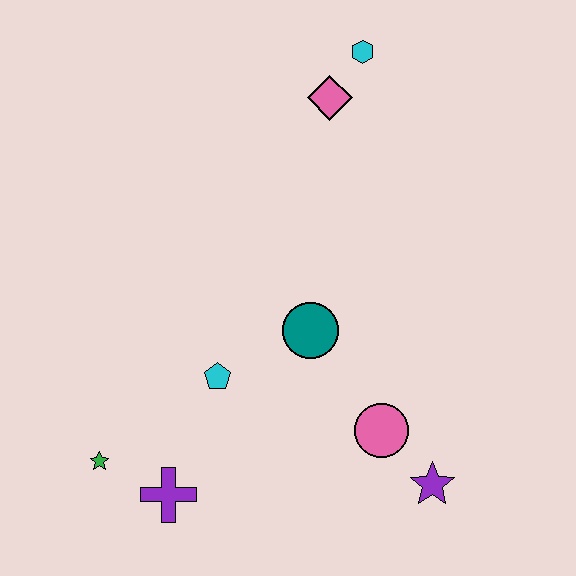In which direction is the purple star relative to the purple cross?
The purple star is to the right of the purple cross.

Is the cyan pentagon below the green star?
No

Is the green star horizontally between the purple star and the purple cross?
No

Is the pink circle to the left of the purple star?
Yes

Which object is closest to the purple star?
The pink circle is closest to the purple star.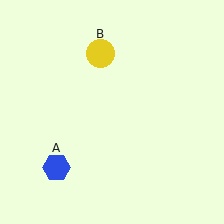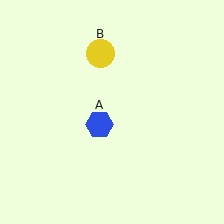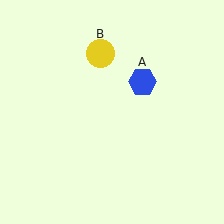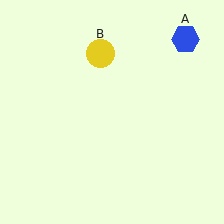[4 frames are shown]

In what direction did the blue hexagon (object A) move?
The blue hexagon (object A) moved up and to the right.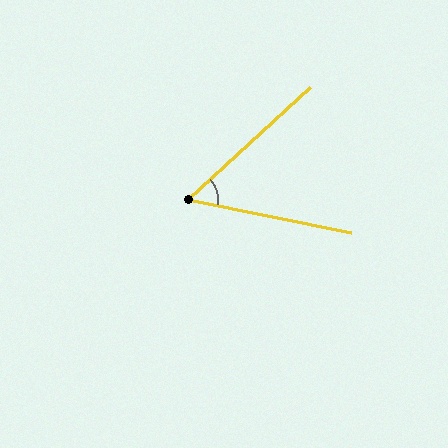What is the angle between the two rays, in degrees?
Approximately 54 degrees.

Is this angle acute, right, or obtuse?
It is acute.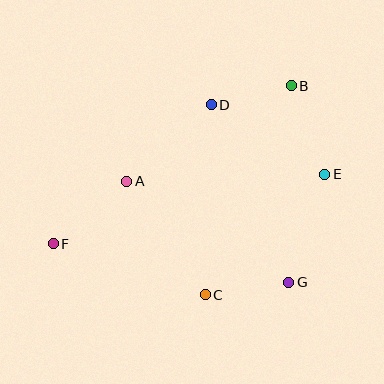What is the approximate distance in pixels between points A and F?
The distance between A and F is approximately 96 pixels.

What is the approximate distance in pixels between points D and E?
The distance between D and E is approximately 133 pixels.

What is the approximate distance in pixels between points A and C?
The distance between A and C is approximately 138 pixels.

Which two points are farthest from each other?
Points B and F are farthest from each other.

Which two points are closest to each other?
Points B and D are closest to each other.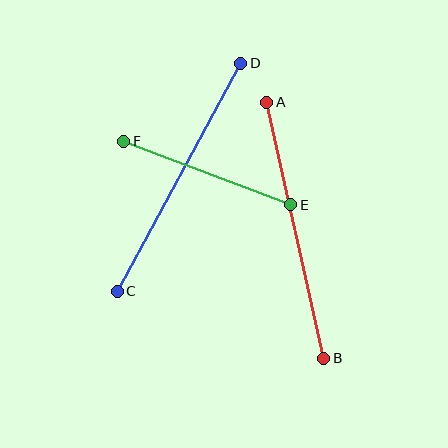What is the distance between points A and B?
The distance is approximately 263 pixels.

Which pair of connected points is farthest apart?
Points A and B are farthest apart.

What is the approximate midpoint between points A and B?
The midpoint is at approximately (295, 230) pixels.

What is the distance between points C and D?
The distance is approximately 259 pixels.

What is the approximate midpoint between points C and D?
The midpoint is at approximately (179, 177) pixels.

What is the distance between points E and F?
The distance is approximately 179 pixels.